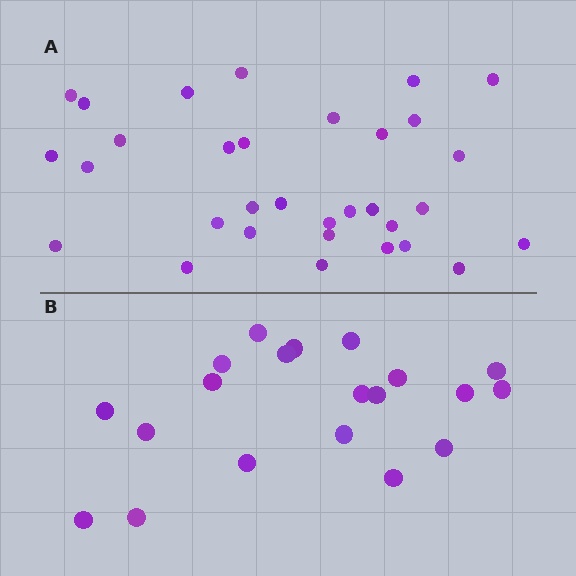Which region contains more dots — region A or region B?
Region A (the top region) has more dots.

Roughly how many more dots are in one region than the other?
Region A has roughly 12 or so more dots than region B.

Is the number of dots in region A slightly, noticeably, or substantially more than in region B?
Region A has substantially more. The ratio is roughly 1.6 to 1.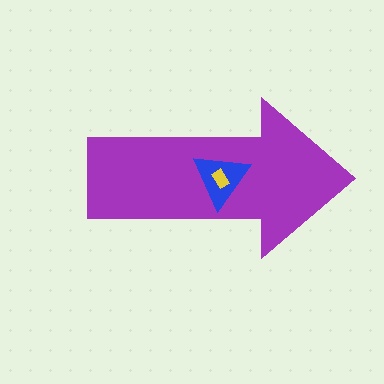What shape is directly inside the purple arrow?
The blue triangle.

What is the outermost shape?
The purple arrow.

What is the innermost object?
The yellow rectangle.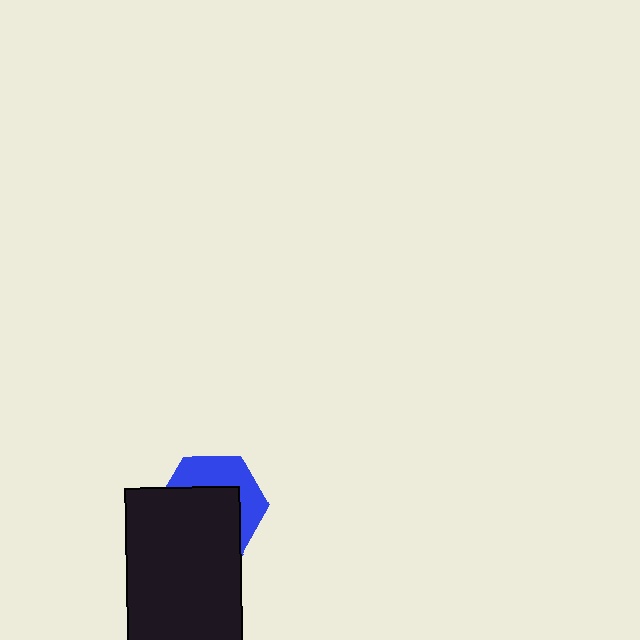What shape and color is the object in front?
The object in front is a black rectangle.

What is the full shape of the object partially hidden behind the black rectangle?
The partially hidden object is a blue hexagon.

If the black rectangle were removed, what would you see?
You would see the complete blue hexagon.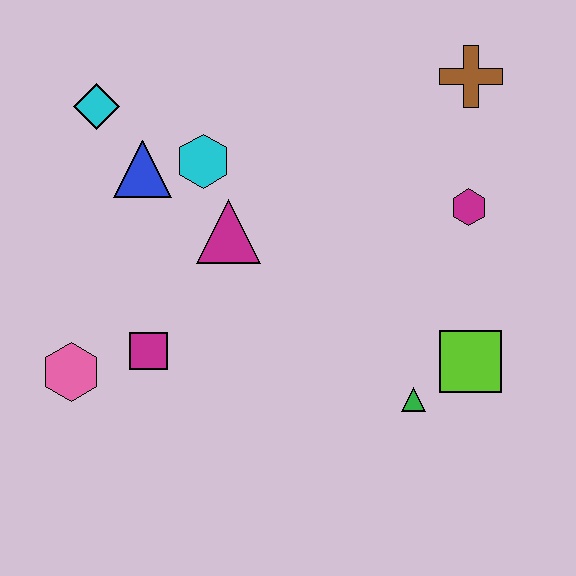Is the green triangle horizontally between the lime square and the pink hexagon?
Yes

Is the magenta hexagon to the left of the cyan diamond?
No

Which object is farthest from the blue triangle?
The lime square is farthest from the blue triangle.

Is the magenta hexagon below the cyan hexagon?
Yes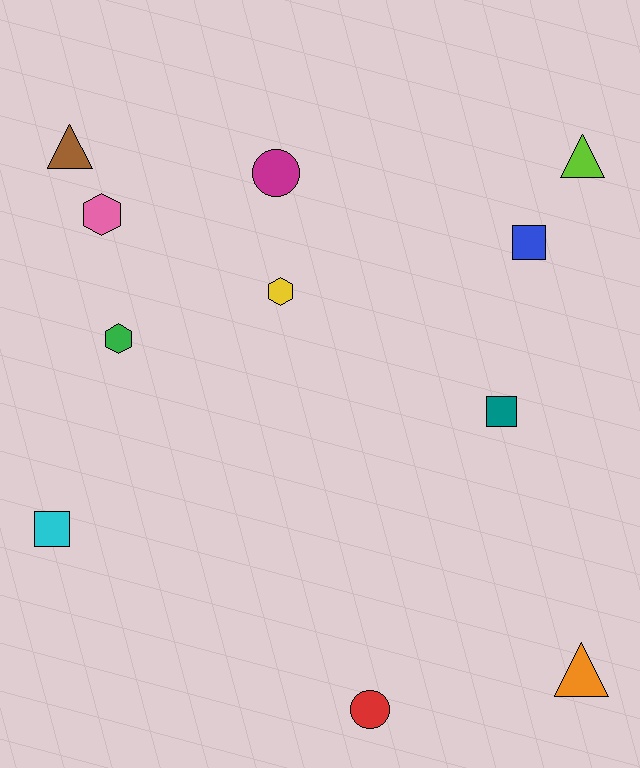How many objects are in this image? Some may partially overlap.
There are 11 objects.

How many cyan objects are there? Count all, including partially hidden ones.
There is 1 cyan object.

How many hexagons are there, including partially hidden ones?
There are 3 hexagons.